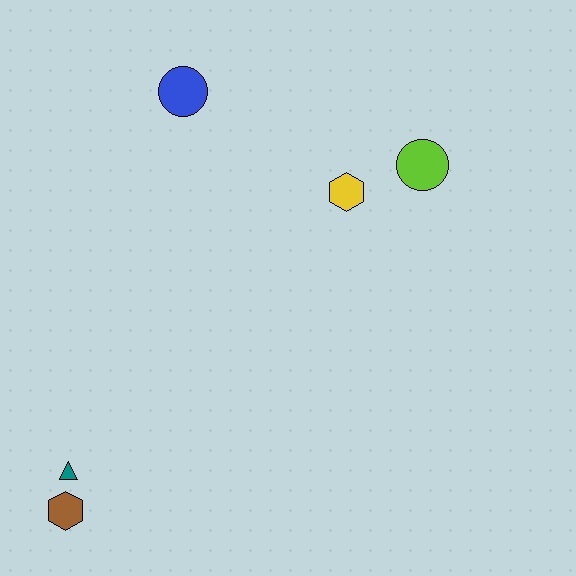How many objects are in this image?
There are 5 objects.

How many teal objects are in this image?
There is 1 teal object.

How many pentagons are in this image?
There are no pentagons.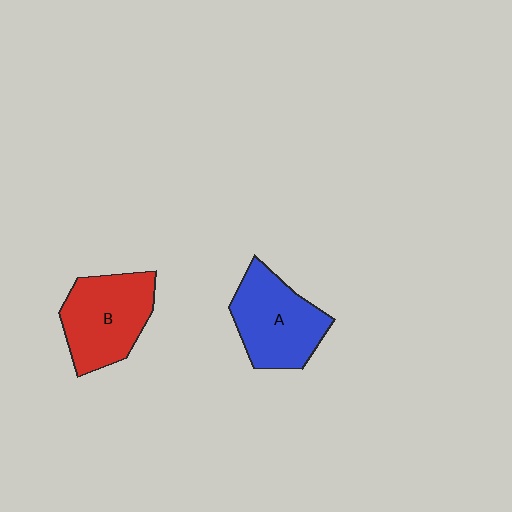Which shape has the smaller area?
Shape A (blue).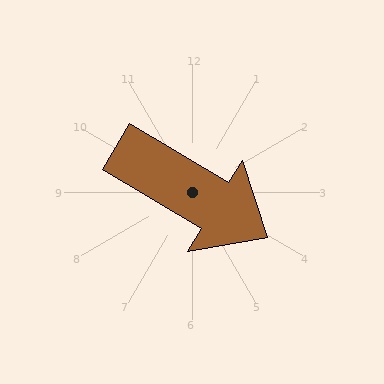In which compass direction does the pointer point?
Southeast.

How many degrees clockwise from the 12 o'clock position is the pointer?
Approximately 121 degrees.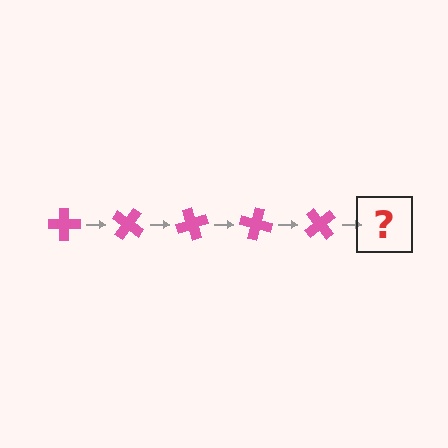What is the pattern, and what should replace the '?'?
The pattern is that the cross rotates 35 degrees each step. The '?' should be a pink cross rotated 175 degrees.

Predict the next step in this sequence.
The next step is a pink cross rotated 175 degrees.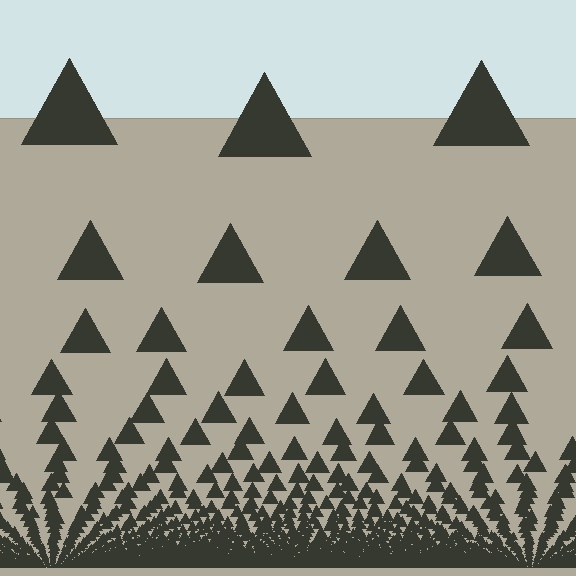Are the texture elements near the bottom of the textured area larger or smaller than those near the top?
Smaller. The gradient is inverted — elements near the bottom are smaller and denser.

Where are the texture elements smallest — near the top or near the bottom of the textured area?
Near the bottom.